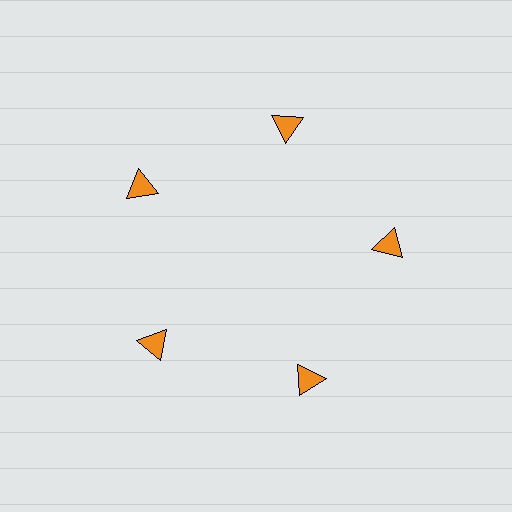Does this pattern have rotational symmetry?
Yes, this pattern has 5-fold rotational symmetry. It looks the same after rotating 72 degrees around the center.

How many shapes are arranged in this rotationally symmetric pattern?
There are 5 shapes, arranged in 5 groups of 1.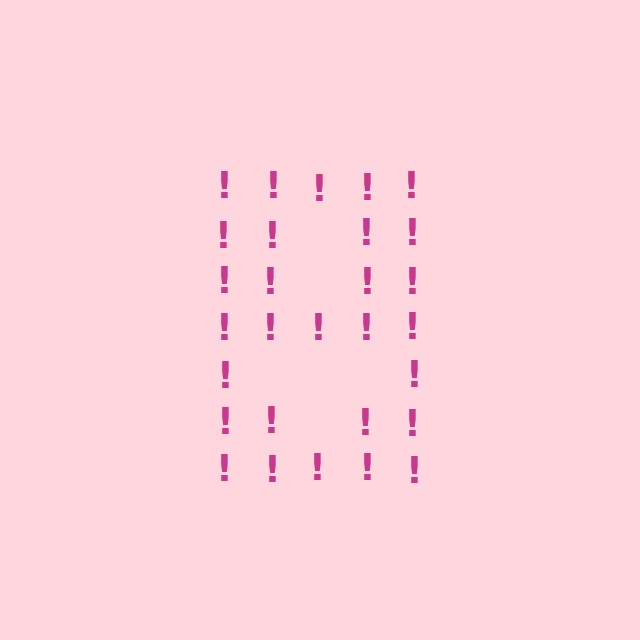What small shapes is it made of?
It is made of small exclamation marks.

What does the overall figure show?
The overall figure shows the digit 8.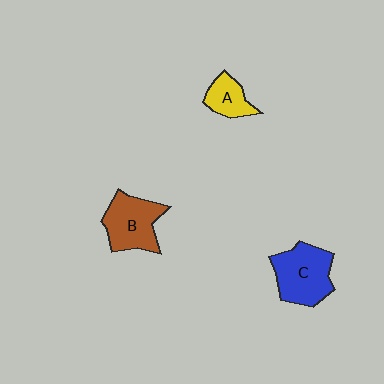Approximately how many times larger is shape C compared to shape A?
Approximately 2.0 times.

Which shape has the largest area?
Shape C (blue).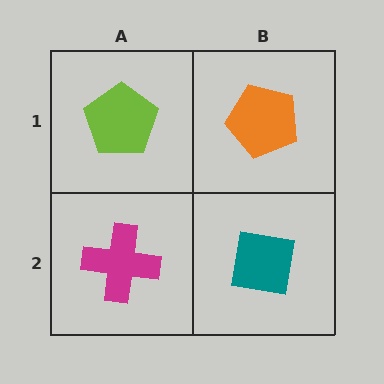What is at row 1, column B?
An orange pentagon.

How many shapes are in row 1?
2 shapes.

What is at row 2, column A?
A magenta cross.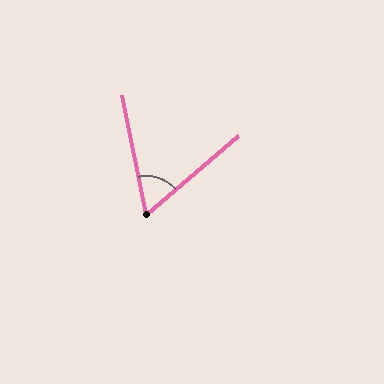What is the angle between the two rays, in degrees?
Approximately 61 degrees.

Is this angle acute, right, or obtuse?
It is acute.